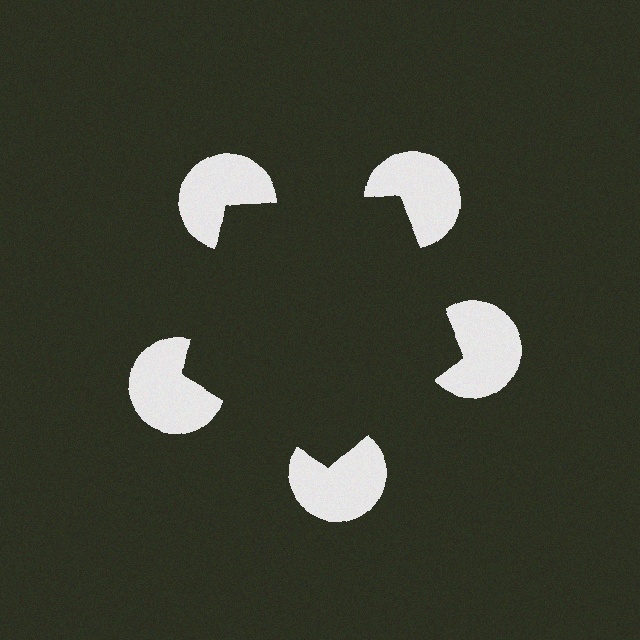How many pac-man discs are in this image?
There are 5 — one at each vertex of the illusory pentagon.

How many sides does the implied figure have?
5 sides.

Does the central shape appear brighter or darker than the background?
It typically appears slightly darker than the background, even though no actual brightness change is drawn.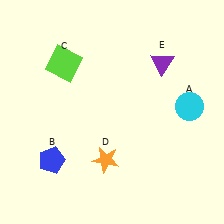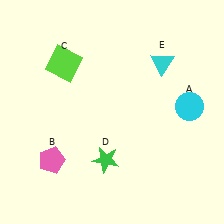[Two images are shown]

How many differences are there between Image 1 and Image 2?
There are 3 differences between the two images.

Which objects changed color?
B changed from blue to pink. D changed from orange to green. E changed from purple to cyan.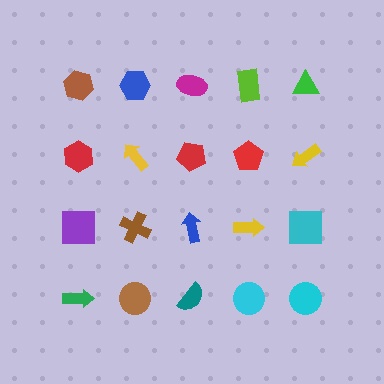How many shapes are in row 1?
5 shapes.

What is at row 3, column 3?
A blue arrow.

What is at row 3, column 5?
A cyan square.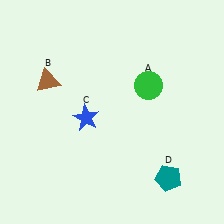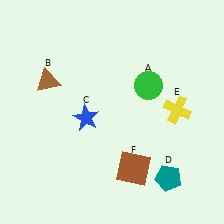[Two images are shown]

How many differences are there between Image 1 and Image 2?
There are 2 differences between the two images.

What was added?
A yellow cross (E), a brown square (F) were added in Image 2.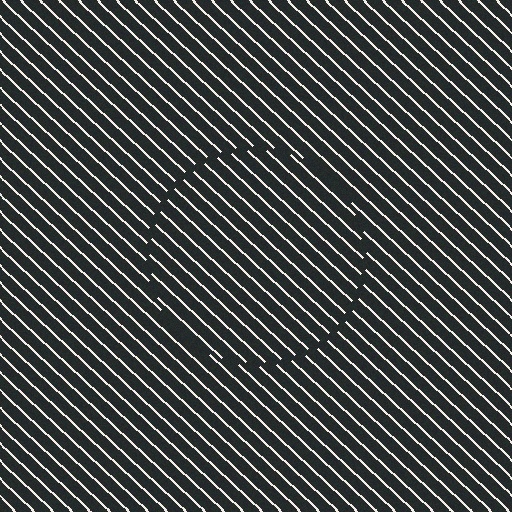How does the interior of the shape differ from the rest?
The interior of the shape contains the same grating, shifted by half a period — the contour is defined by the phase discontinuity where line-ends from the inner and outer gratings abut.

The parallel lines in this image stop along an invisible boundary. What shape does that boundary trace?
An illusory circle. The interior of the shape contains the same grating, shifted by half a period — the contour is defined by the phase discontinuity where line-ends from the inner and outer gratings abut.